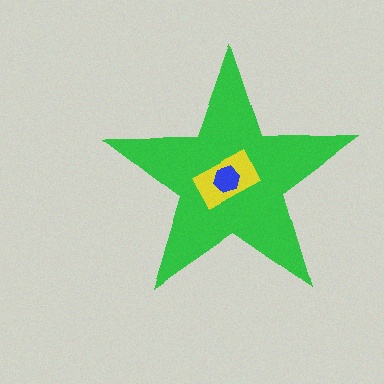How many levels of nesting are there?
3.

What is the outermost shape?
The green star.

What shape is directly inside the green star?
The yellow rectangle.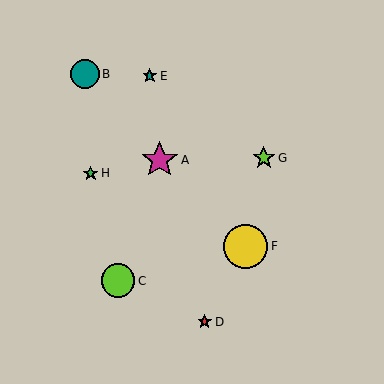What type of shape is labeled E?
Shape E is a teal star.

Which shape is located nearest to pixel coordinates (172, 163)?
The magenta star (labeled A) at (160, 160) is nearest to that location.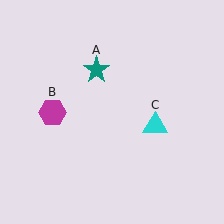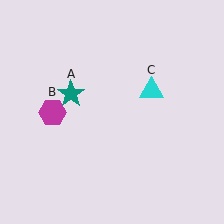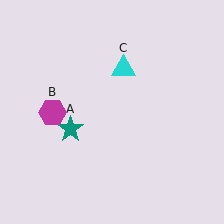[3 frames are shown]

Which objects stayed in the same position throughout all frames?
Magenta hexagon (object B) remained stationary.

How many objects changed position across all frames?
2 objects changed position: teal star (object A), cyan triangle (object C).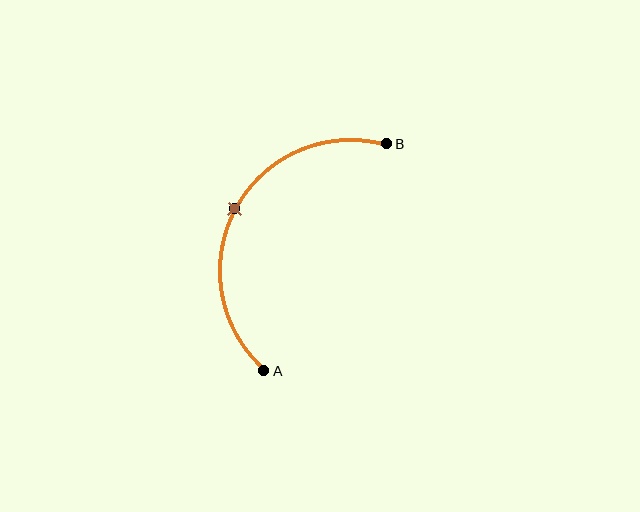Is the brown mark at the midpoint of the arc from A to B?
Yes. The brown mark lies on the arc at equal arc-length from both A and B — it is the arc midpoint.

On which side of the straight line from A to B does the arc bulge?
The arc bulges to the left of the straight line connecting A and B.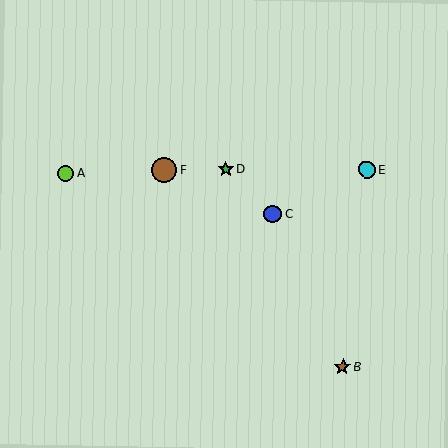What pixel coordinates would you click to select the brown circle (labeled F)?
Click at (164, 170) to select the brown circle F.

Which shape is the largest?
The brown circle (labeled F) is the largest.